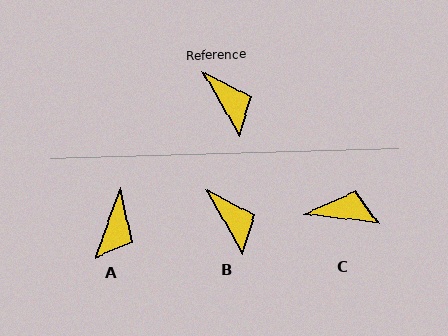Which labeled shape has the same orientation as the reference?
B.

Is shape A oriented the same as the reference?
No, it is off by about 49 degrees.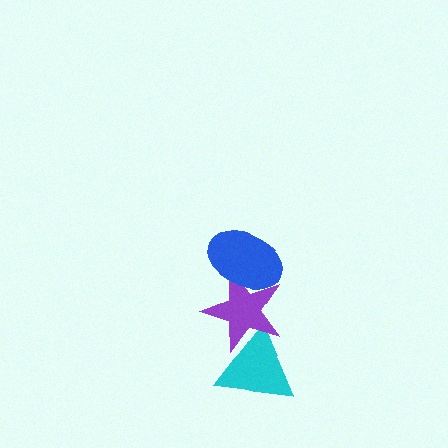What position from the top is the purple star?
The purple star is 2nd from the top.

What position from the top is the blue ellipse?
The blue ellipse is 1st from the top.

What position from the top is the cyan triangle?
The cyan triangle is 3rd from the top.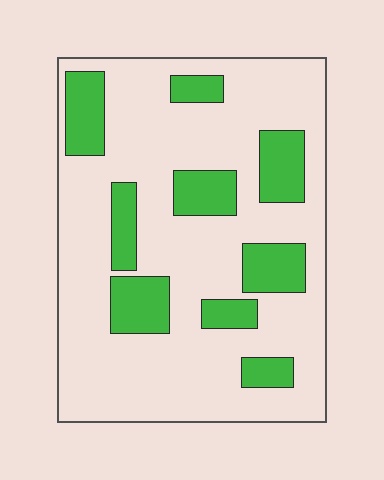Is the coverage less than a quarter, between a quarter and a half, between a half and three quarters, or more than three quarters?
Less than a quarter.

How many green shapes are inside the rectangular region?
9.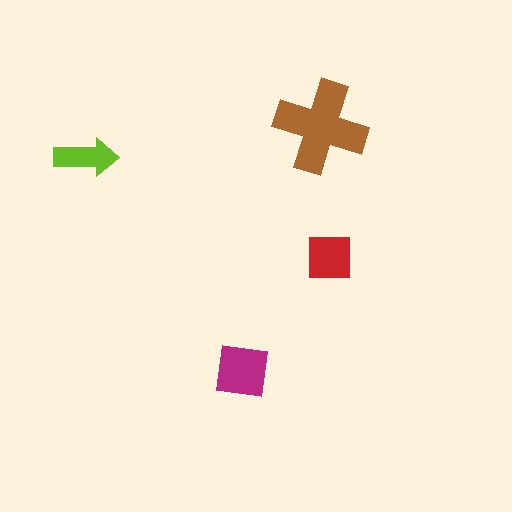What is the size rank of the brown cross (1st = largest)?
1st.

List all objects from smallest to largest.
The lime arrow, the red square, the magenta square, the brown cross.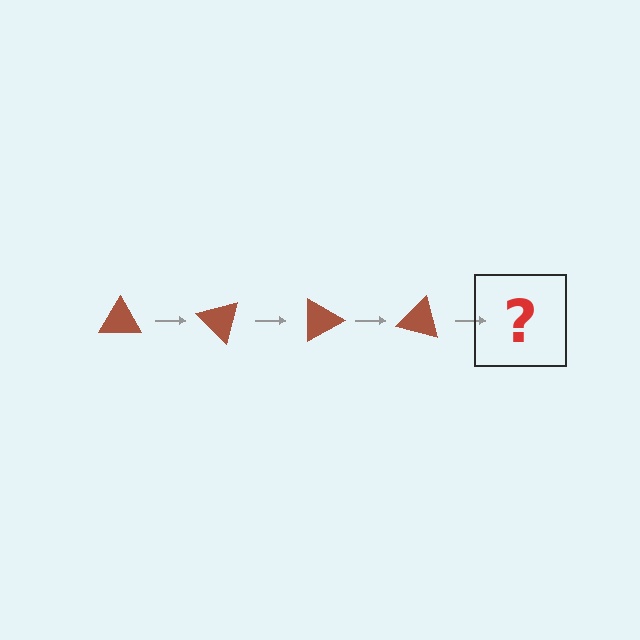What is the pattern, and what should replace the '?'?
The pattern is that the triangle rotates 45 degrees each step. The '?' should be a brown triangle rotated 180 degrees.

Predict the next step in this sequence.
The next step is a brown triangle rotated 180 degrees.